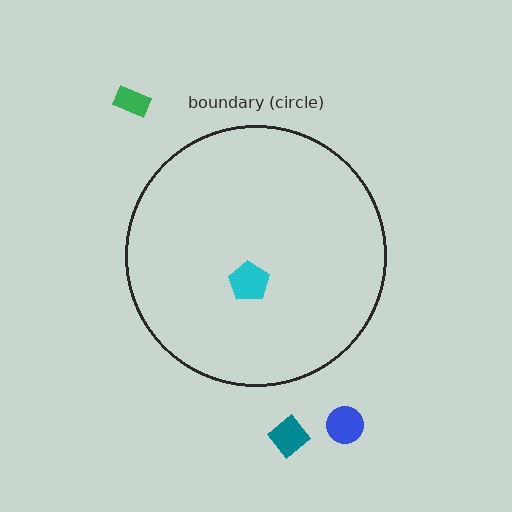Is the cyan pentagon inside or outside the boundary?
Inside.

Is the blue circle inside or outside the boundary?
Outside.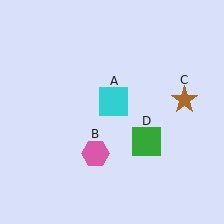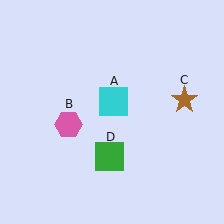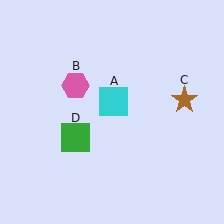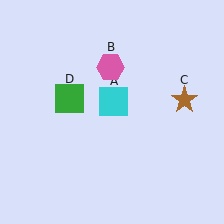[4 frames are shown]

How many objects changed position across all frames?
2 objects changed position: pink hexagon (object B), green square (object D).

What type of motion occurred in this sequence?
The pink hexagon (object B), green square (object D) rotated clockwise around the center of the scene.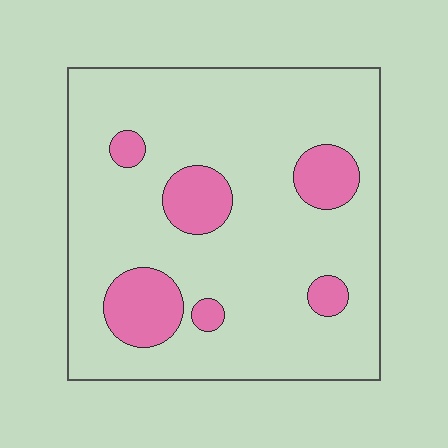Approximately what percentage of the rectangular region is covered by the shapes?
Approximately 15%.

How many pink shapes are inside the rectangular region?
6.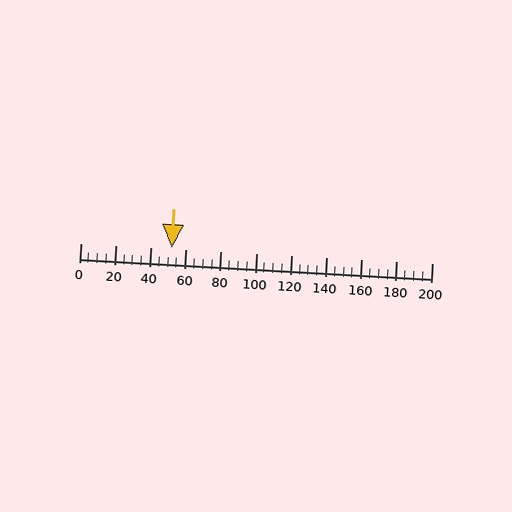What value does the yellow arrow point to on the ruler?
The yellow arrow points to approximately 52.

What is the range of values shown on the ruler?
The ruler shows values from 0 to 200.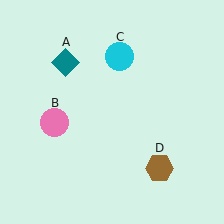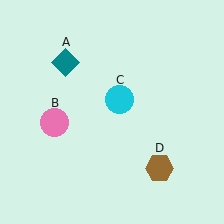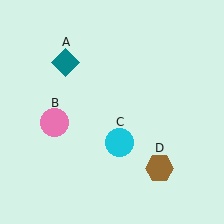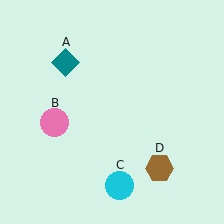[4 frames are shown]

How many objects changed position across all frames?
1 object changed position: cyan circle (object C).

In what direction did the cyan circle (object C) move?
The cyan circle (object C) moved down.